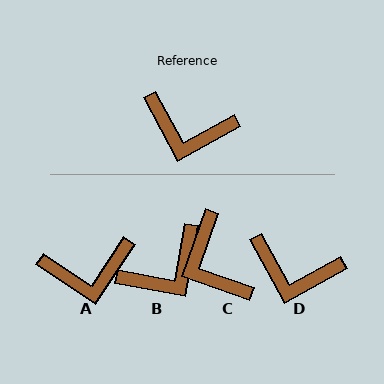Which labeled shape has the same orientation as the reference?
D.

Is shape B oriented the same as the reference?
No, it is off by about 51 degrees.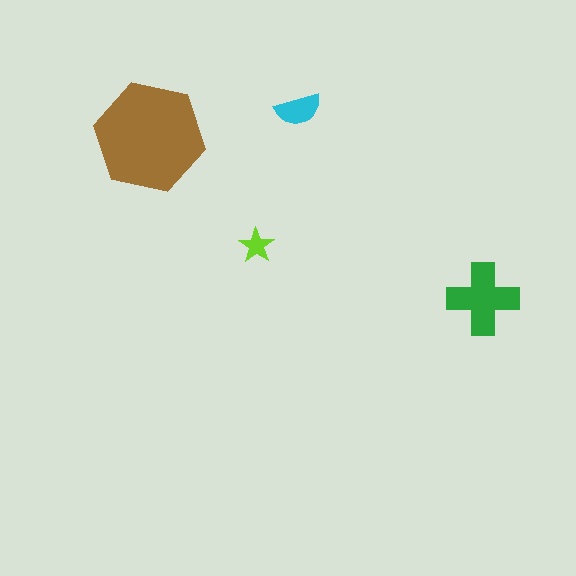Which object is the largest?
The brown hexagon.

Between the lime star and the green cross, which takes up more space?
The green cross.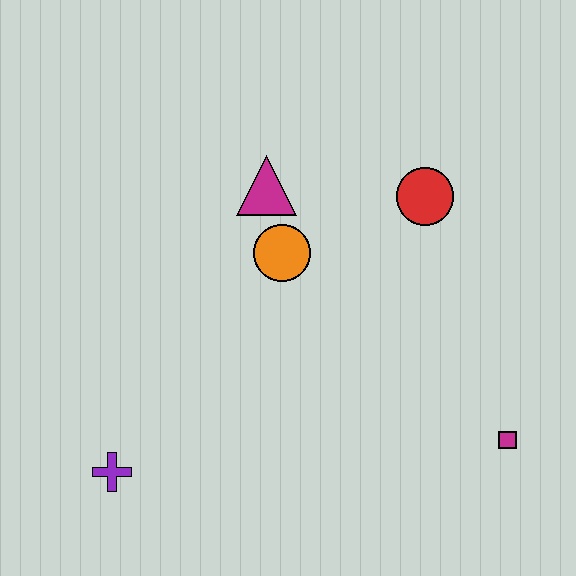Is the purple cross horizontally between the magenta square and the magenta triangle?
No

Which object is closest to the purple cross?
The orange circle is closest to the purple cross.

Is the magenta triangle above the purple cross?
Yes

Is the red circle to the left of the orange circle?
No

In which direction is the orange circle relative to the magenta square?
The orange circle is to the left of the magenta square.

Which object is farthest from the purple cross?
The red circle is farthest from the purple cross.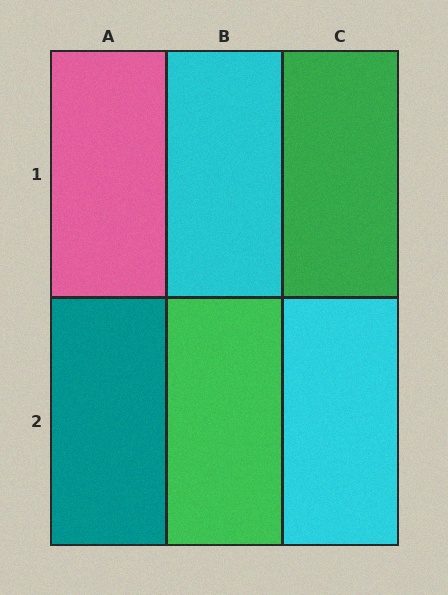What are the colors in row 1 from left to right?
Pink, cyan, green.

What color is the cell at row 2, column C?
Cyan.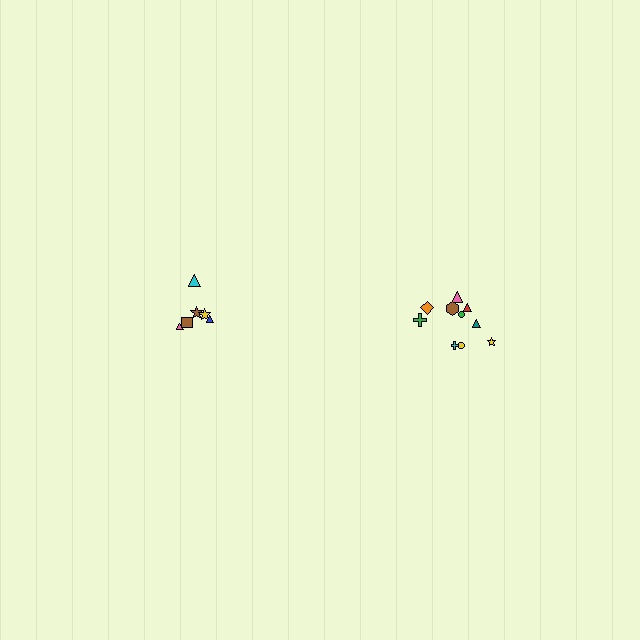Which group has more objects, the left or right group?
The right group.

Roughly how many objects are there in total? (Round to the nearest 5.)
Roughly 15 objects in total.